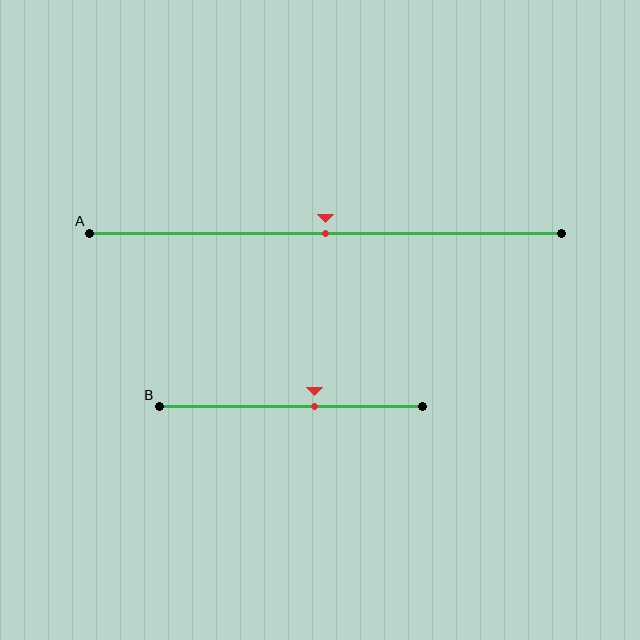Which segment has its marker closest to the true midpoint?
Segment A has its marker closest to the true midpoint.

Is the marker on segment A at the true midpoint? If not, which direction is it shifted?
Yes, the marker on segment A is at the true midpoint.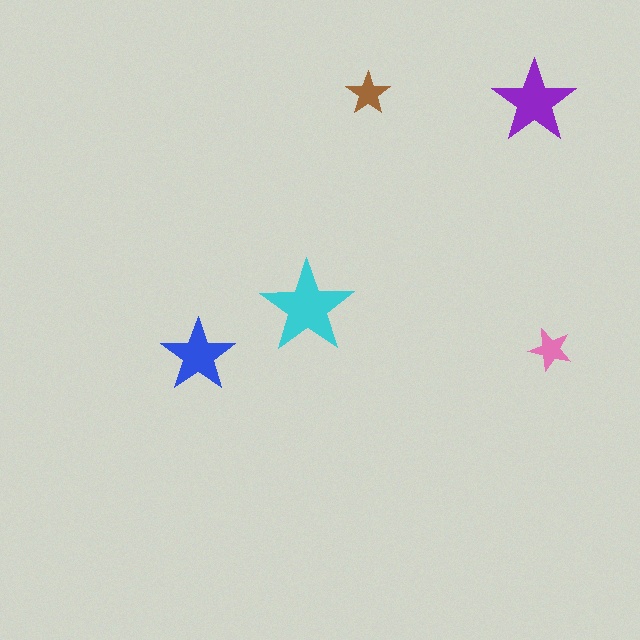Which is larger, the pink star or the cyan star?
The cyan one.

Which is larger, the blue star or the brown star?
The blue one.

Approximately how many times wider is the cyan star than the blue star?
About 1.5 times wider.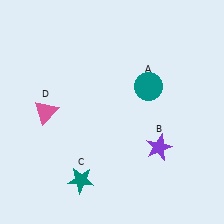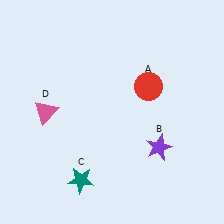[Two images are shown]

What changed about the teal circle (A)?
In Image 1, A is teal. In Image 2, it changed to red.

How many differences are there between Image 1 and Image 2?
There is 1 difference between the two images.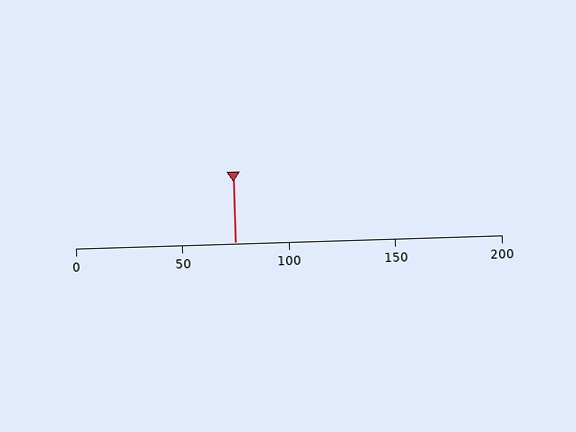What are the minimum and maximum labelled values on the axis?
The axis runs from 0 to 200.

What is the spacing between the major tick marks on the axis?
The major ticks are spaced 50 apart.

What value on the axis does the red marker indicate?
The marker indicates approximately 75.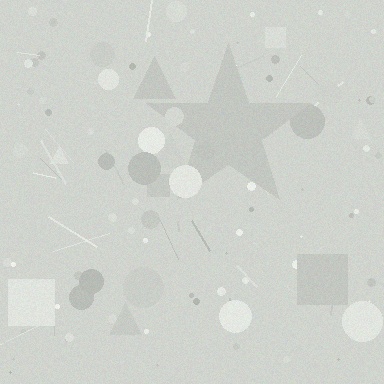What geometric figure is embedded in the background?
A star is embedded in the background.